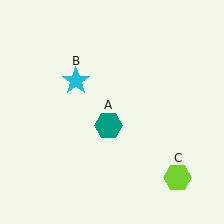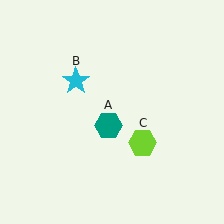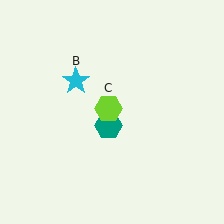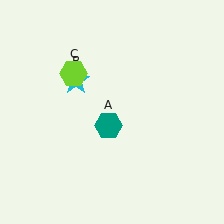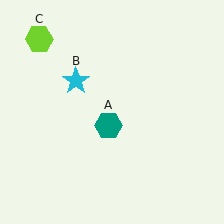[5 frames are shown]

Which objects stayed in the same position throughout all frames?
Teal hexagon (object A) and cyan star (object B) remained stationary.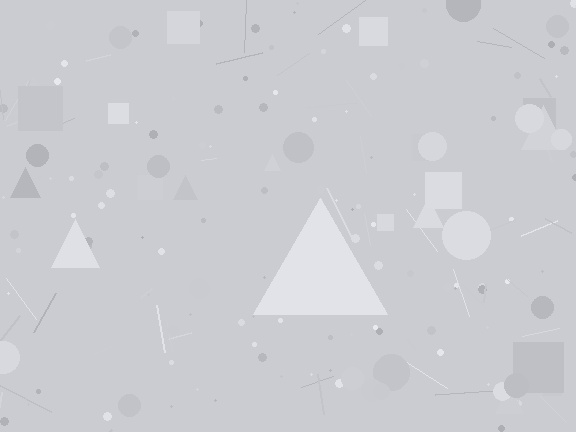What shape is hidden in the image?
A triangle is hidden in the image.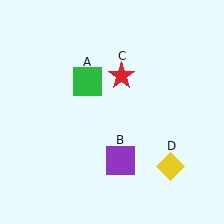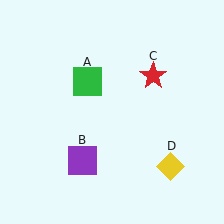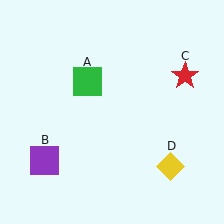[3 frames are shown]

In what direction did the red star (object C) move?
The red star (object C) moved right.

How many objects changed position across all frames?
2 objects changed position: purple square (object B), red star (object C).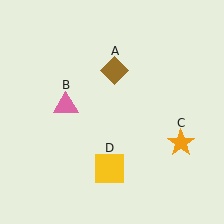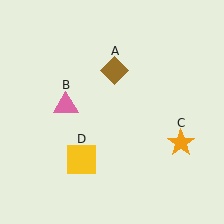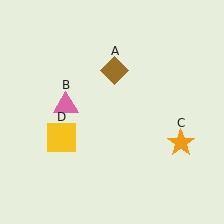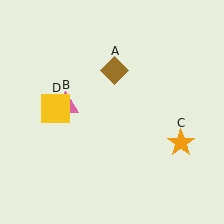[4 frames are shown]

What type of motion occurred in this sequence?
The yellow square (object D) rotated clockwise around the center of the scene.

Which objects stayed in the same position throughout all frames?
Brown diamond (object A) and pink triangle (object B) and orange star (object C) remained stationary.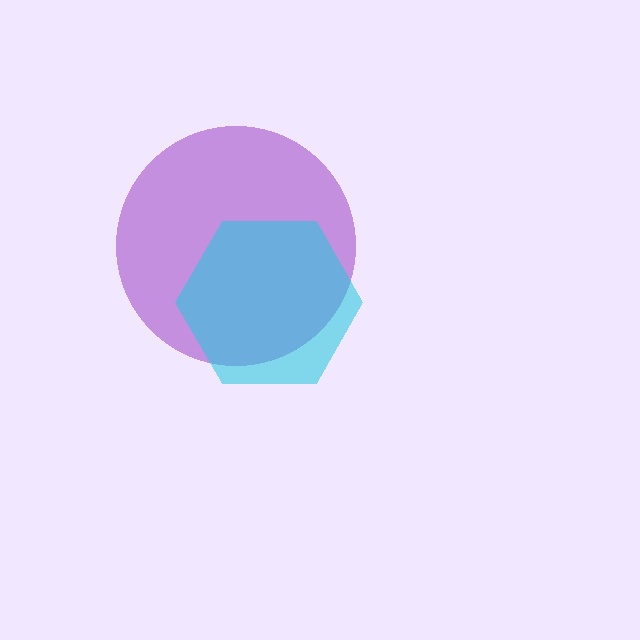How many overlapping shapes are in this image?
There are 2 overlapping shapes in the image.